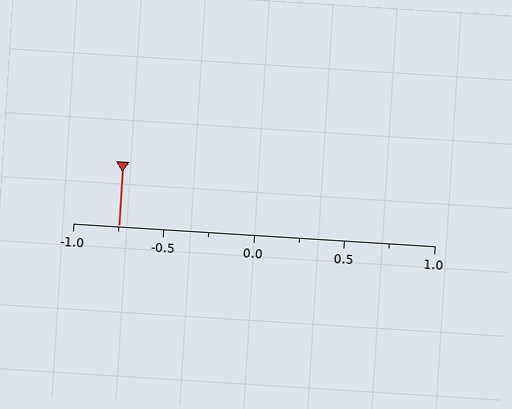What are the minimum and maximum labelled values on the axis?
The axis runs from -1.0 to 1.0.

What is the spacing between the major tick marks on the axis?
The major ticks are spaced 0.5 apart.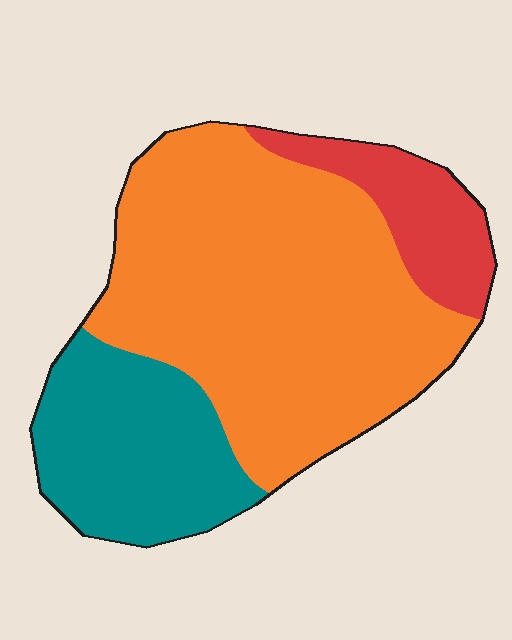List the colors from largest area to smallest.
From largest to smallest: orange, teal, red.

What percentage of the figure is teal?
Teal covers roughly 25% of the figure.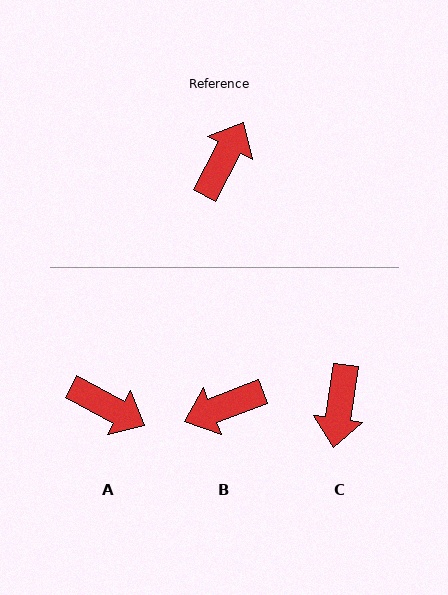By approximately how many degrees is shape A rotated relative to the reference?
Approximately 90 degrees clockwise.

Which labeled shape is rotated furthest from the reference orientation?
C, about 160 degrees away.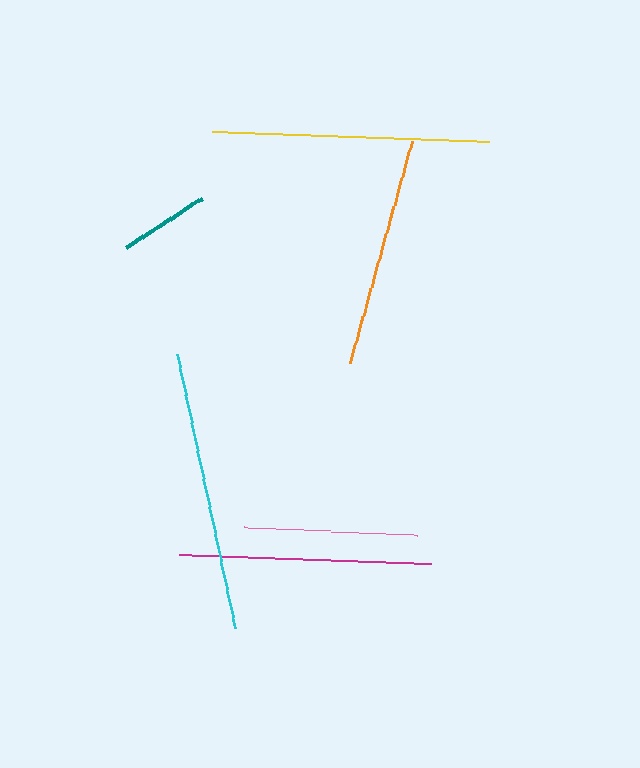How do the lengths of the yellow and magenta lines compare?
The yellow and magenta lines are approximately the same length.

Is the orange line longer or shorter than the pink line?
The orange line is longer than the pink line.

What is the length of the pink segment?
The pink segment is approximately 173 pixels long.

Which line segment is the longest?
The cyan line is the longest at approximately 280 pixels.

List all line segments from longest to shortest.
From longest to shortest: cyan, yellow, magenta, orange, pink, teal.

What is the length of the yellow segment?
The yellow segment is approximately 277 pixels long.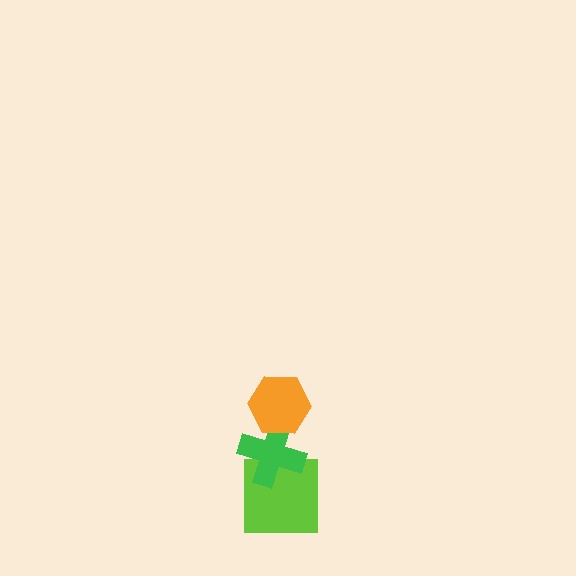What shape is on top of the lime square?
The green cross is on top of the lime square.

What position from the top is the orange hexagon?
The orange hexagon is 1st from the top.